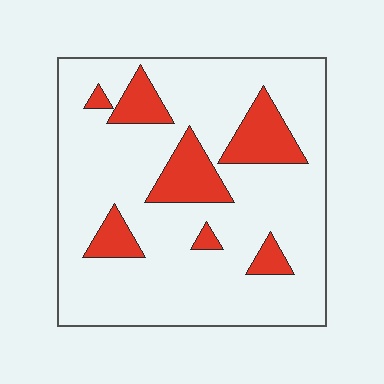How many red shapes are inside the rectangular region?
7.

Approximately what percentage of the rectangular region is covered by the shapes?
Approximately 20%.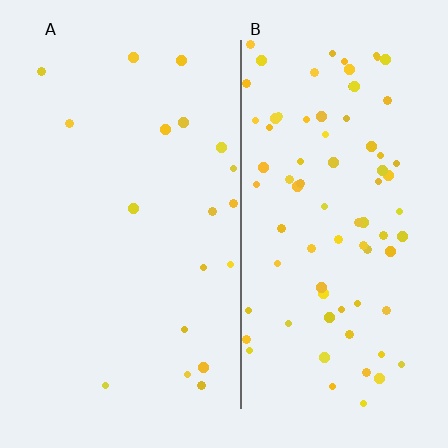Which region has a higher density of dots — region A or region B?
B (the right).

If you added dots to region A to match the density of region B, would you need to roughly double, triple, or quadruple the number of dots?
Approximately quadruple.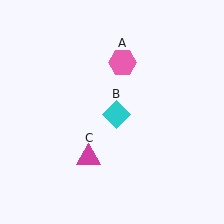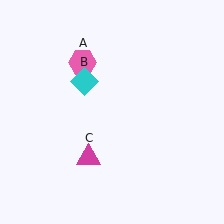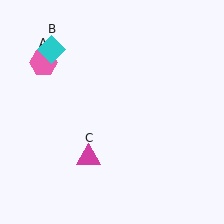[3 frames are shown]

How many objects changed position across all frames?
2 objects changed position: pink hexagon (object A), cyan diamond (object B).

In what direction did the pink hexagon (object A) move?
The pink hexagon (object A) moved left.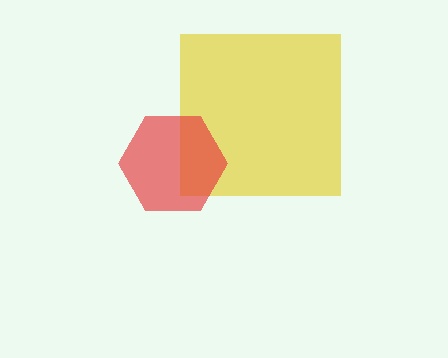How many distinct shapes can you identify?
There are 2 distinct shapes: a yellow square, a red hexagon.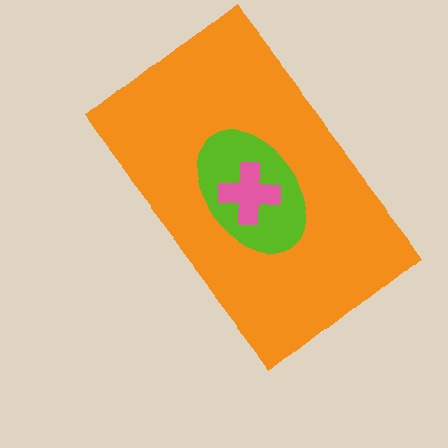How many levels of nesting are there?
3.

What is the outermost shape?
The orange rectangle.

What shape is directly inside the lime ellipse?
The pink cross.